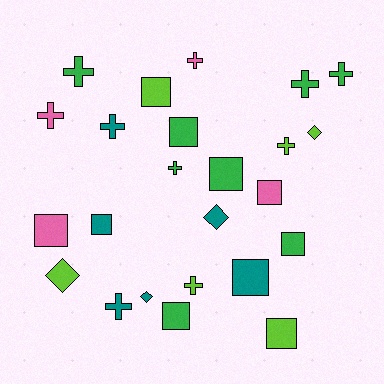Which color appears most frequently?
Green, with 8 objects.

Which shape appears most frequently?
Cross, with 10 objects.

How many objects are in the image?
There are 24 objects.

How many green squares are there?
There are 4 green squares.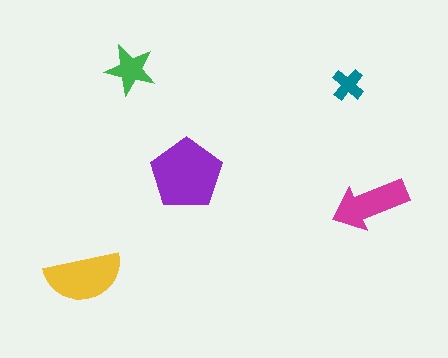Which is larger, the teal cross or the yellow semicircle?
The yellow semicircle.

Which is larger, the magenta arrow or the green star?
The magenta arrow.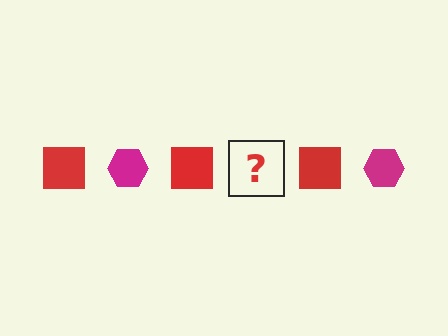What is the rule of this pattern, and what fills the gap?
The rule is that the pattern alternates between red square and magenta hexagon. The gap should be filled with a magenta hexagon.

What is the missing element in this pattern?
The missing element is a magenta hexagon.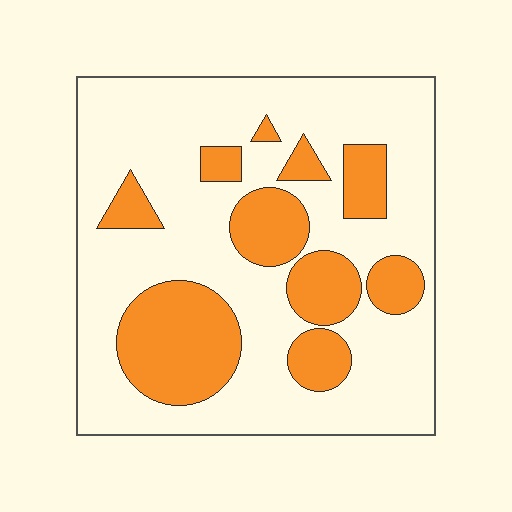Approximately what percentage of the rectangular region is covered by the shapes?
Approximately 30%.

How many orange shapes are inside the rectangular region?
10.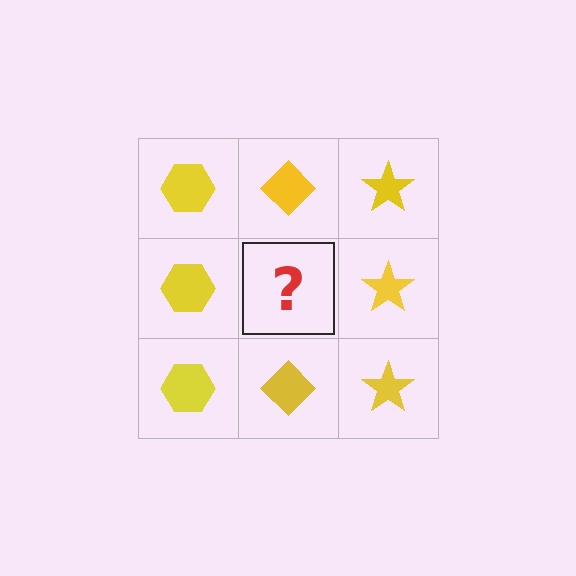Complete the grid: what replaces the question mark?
The question mark should be replaced with a yellow diamond.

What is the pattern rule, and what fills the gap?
The rule is that each column has a consistent shape. The gap should be filled with a yellow diamond.